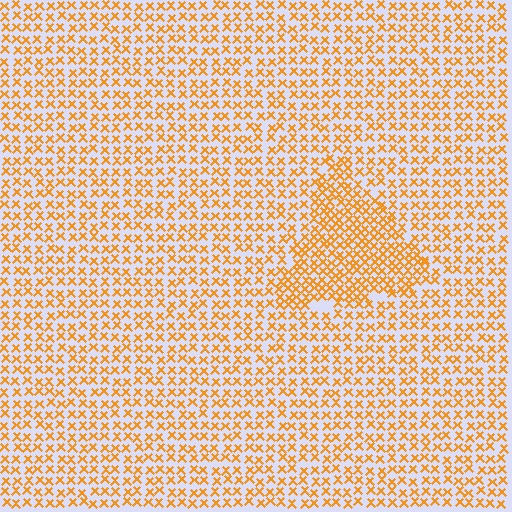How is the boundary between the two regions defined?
The boundary is defined by a change in element density (approximately 1.6x ratio). All elements are the same color, size, and shape.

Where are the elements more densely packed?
The elements are more densely packed inside the triangle boundary.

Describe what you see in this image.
The image contains small orange elements arranged at two different densities. A triangle-shaped region is visible where the elements are more densely packed than the surrounding area.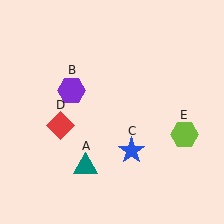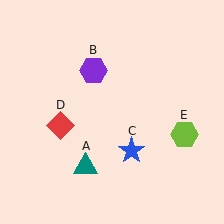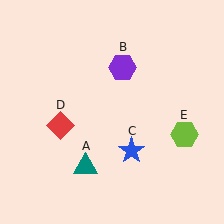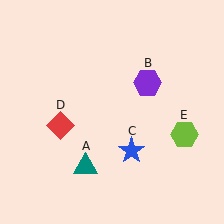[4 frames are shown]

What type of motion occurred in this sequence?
The purple hexagon (object B) rotated clockwise around the center of the scene.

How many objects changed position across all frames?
1 object changed position: purple hexagon (object B).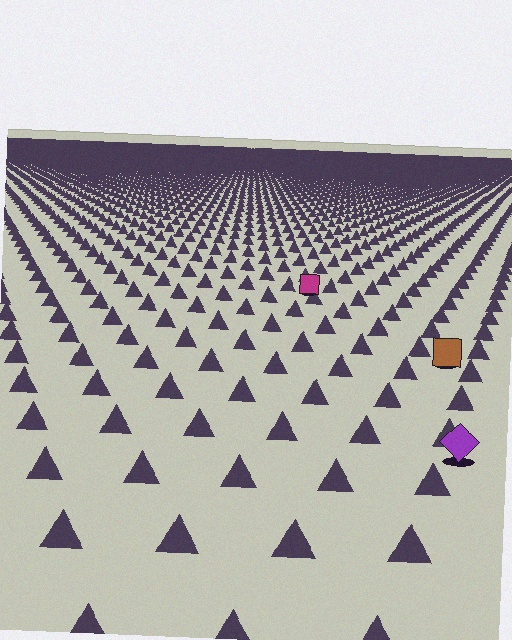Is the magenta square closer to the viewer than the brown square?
No. The brown square is closer — you can tell from the texture gradient: the ground texture is coarser near it.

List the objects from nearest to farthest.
From nearest to farthest: the purple diamond, the brown square, the magenta square.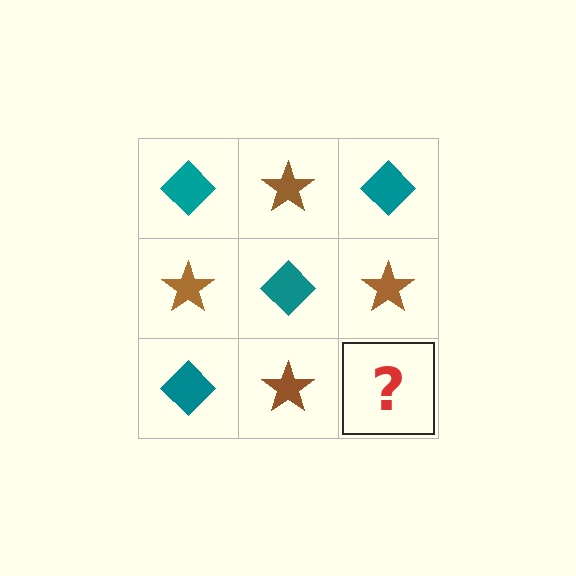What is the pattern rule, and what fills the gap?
The rule is that it alternates teal diamond and brown star in a checkerboard pattern. The gap should be filled with a teal diamond.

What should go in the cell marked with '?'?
The missing cell should contain a teal diamond.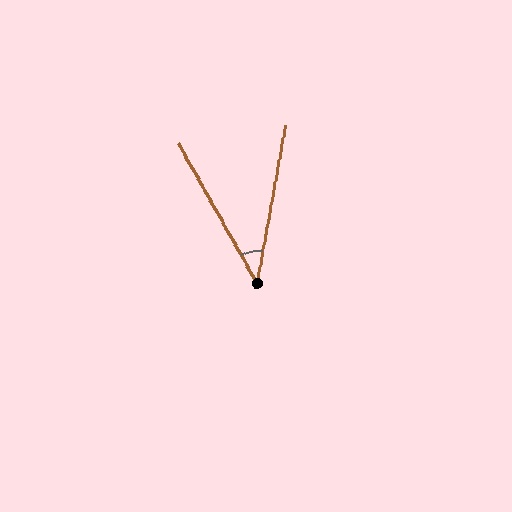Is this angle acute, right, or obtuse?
It is acute.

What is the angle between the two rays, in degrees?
Approximately 39 degrees.